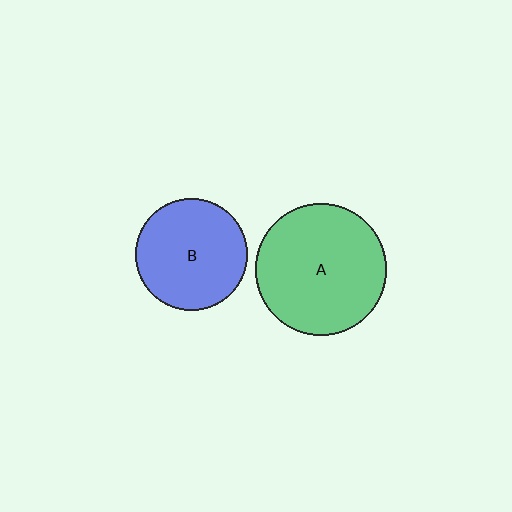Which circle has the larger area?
Circle A (green).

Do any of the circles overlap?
No, none of the circles overlap.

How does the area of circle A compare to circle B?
Approximately 1.4 times.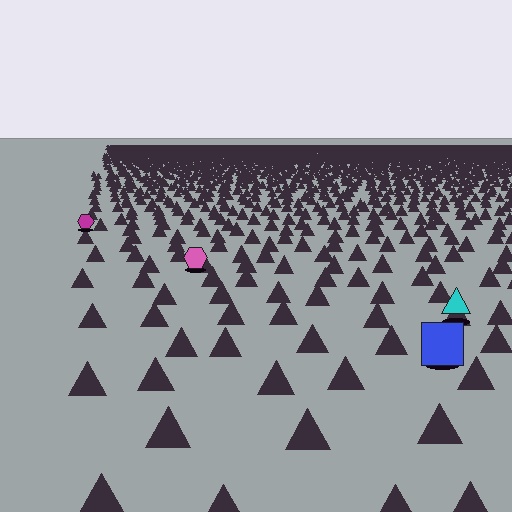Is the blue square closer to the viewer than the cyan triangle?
Yes. The blue square is closer — you can tell from the texture gradient: the ground texture is coarser near it.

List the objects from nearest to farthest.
From nearest to farthest: the blue square, the cyan triangle, the pink hexagon, the magenta hexagon.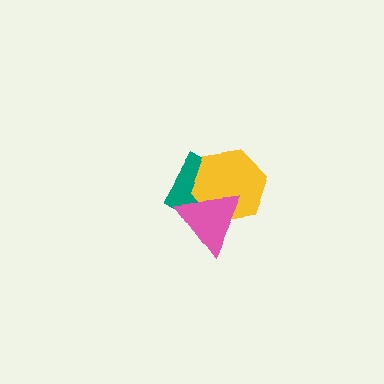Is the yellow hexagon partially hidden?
Yes, it is partially covered by another shape.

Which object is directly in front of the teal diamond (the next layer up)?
The yellow hexagon is directly in front of the teal diamond.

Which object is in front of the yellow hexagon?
The pink triangle is in front of the yellow hexagon.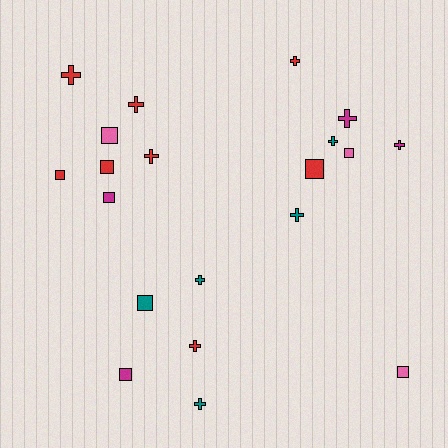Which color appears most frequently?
Red, with 8 objects.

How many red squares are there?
There are 3 red squares.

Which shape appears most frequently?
Cross, with 11 objects.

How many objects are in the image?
There are 20 objects.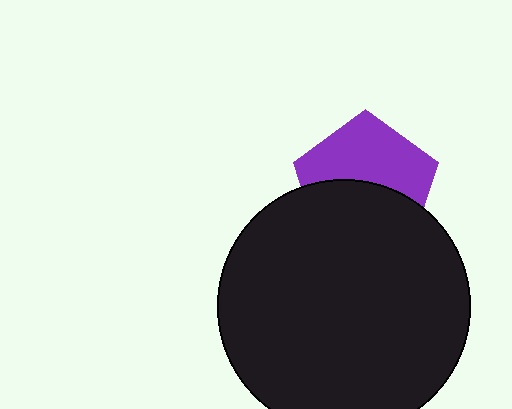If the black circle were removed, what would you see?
You would see the complete purple pentagon.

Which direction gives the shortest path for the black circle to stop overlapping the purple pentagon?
Moving down gives the shortest separation.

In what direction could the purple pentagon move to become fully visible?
The purple pentagon could move up. That would shift it out from behind the black circle entirely.